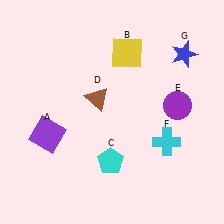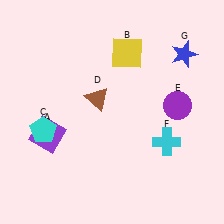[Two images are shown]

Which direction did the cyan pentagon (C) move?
The cyan pentagon (C) moved left.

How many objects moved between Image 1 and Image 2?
1 object moved between the two images.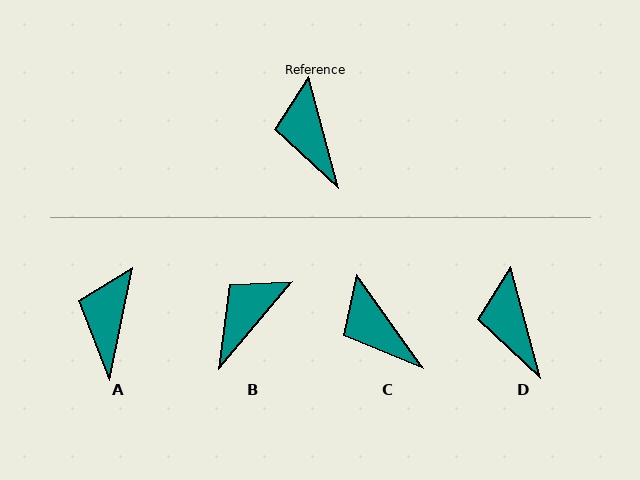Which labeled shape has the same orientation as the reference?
D.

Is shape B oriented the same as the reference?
No, it is off by about 55 degrees.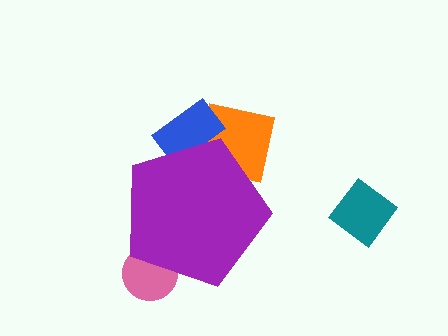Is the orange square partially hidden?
Yes, the orange square is partially hidden behind the purple pentagon.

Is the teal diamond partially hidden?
No, the teal diamond is fully visible.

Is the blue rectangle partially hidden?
Yes, the blue rectangle is partially hidden behind the purple pentagon.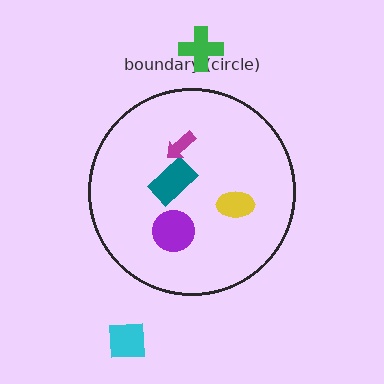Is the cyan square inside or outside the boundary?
Outside.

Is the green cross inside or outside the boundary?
Outside.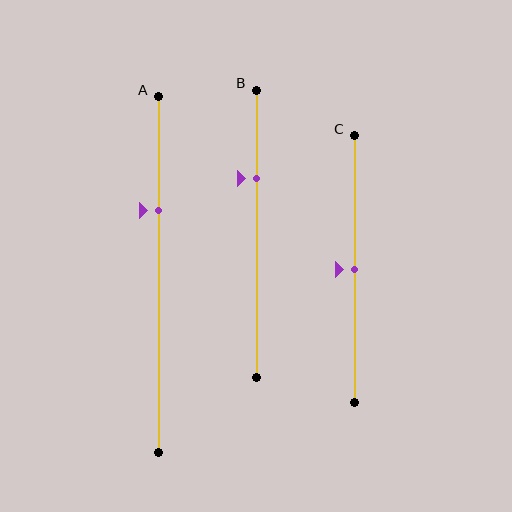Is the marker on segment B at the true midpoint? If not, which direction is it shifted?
No, the marker on segment B is shifted upward by about 19% of the segment length.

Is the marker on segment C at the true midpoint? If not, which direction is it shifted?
Yes, the marker on segment C is at the true midpoint.